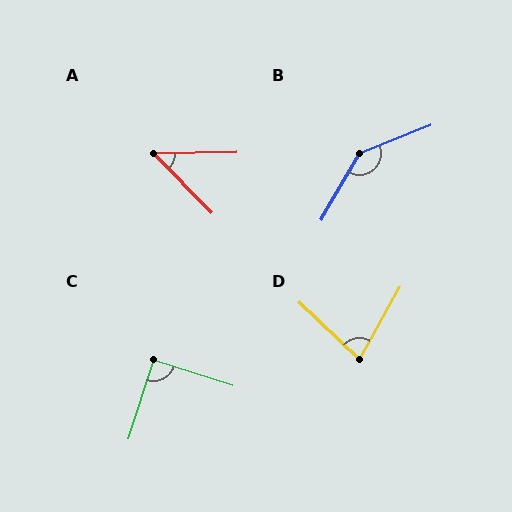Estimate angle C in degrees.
Approximately 90 degrees.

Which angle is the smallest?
A, at approximately 47 degrees.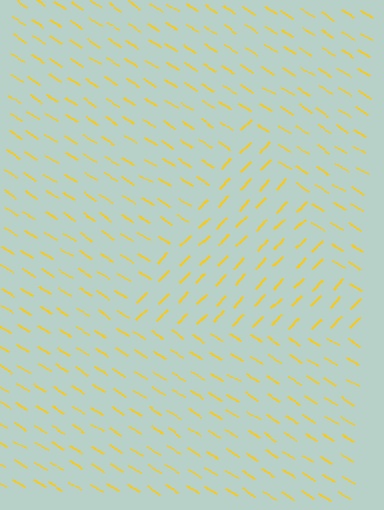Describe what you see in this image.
The image is filled with small yellow line segments. A triangle region in the image has lines oriented differently from the surrounding lines, creating a visible texture boundary.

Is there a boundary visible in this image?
Yes, there is a texture boundary formed by a change in line orientation.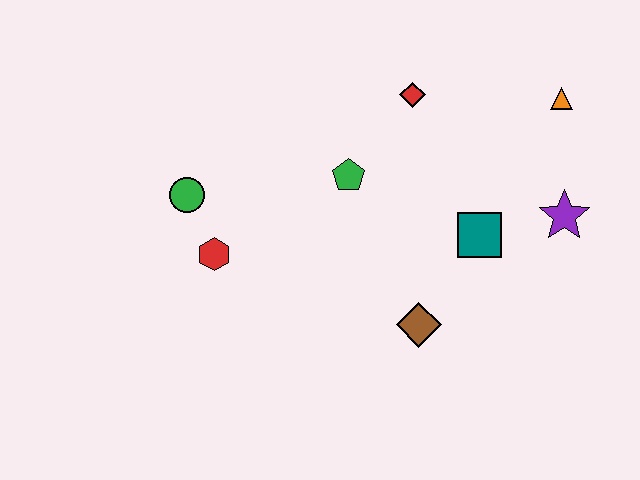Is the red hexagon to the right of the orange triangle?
No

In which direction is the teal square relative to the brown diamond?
The teal square is above the brown diamond.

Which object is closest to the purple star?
The teal square is closest to the purple star.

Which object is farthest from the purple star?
The green circle is farthest from the purple star.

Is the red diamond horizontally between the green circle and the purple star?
Yes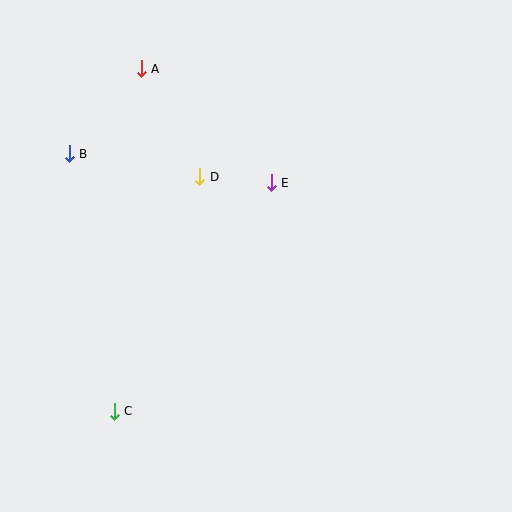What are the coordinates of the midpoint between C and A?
The midpoint between C and A is at (128, 240).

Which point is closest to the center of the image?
Point E at (271, 183) is closest to the center.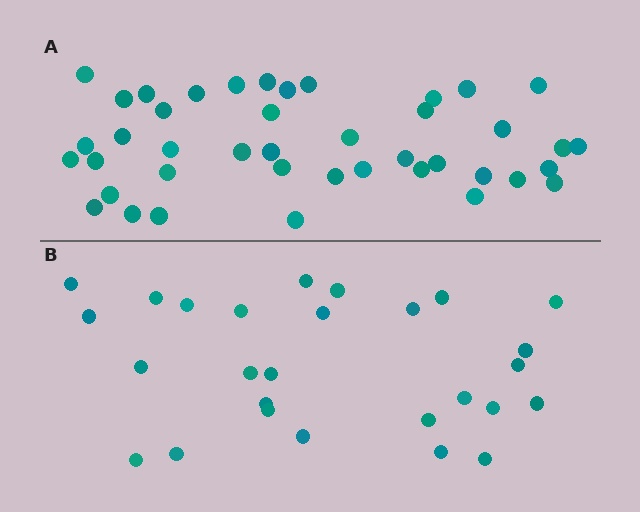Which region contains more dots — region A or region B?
Region A (the top region) has more dots.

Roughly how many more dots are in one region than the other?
Region A has approximately 15 more dots than region B.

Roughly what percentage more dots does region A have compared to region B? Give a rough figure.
About 55% more.